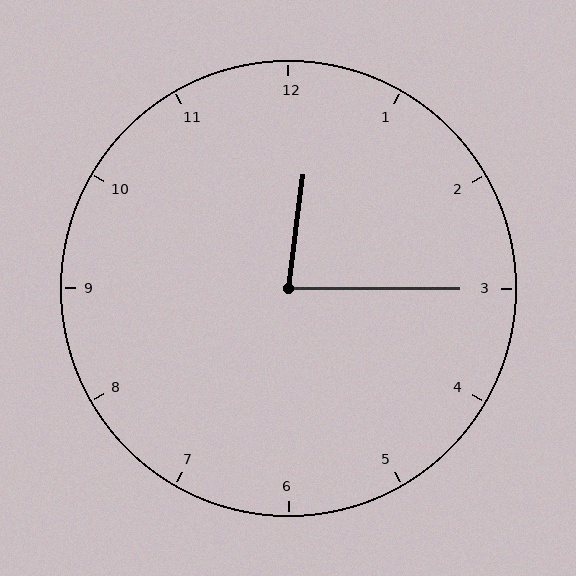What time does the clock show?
12:15.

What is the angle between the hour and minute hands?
Approximately 82 degrees.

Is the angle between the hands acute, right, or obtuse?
It is acute.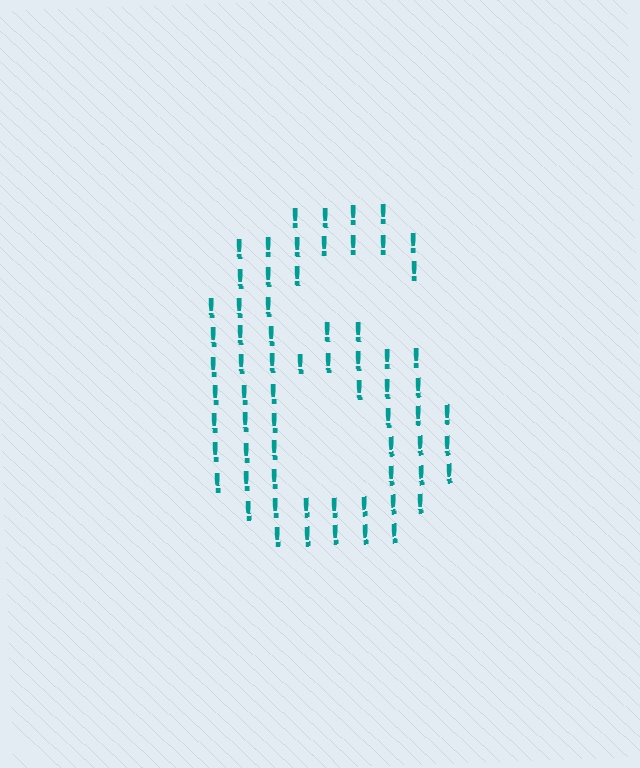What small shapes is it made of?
It is made of small exclamation marks.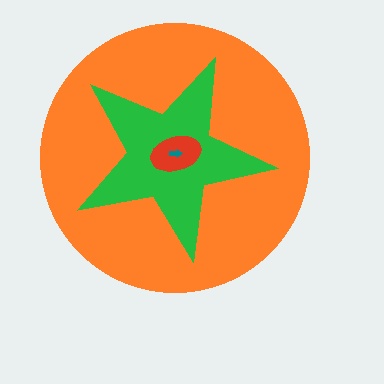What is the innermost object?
The teal arrow.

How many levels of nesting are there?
4.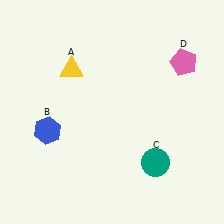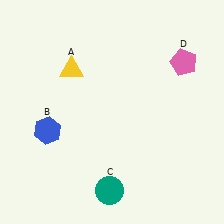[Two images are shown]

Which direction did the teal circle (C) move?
The teal circle (C) moved left.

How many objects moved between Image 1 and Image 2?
1 object moved between the two images.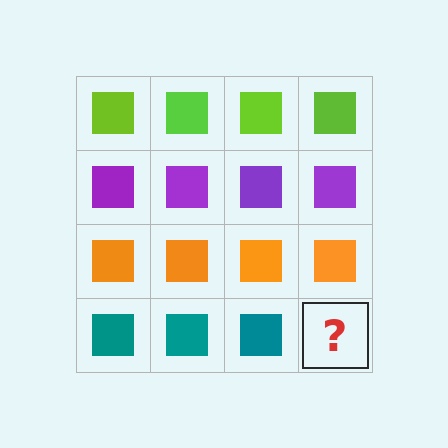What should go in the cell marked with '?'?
The missing cell should contain a teal square.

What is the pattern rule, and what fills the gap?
The rule is that each row has a consistent color. The gap should be filled with a teal square.